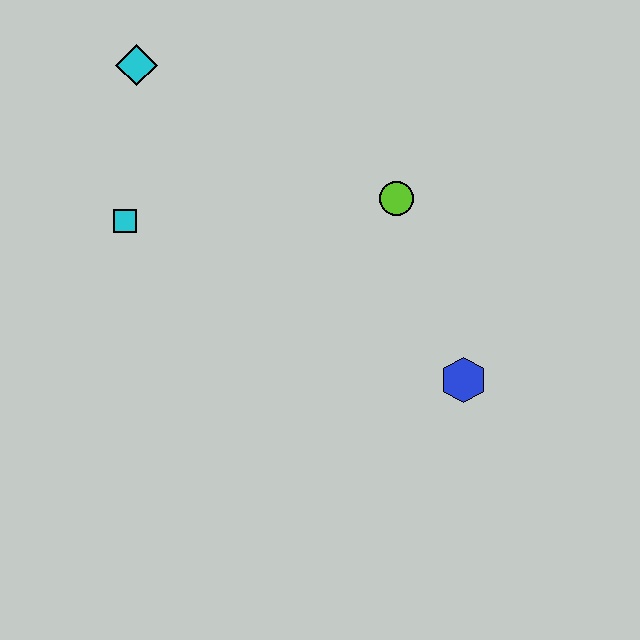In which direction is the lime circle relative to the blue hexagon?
The lime circle is above the blue hexagon.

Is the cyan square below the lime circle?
Yes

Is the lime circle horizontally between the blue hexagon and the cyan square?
Yes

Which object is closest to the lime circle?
The blue hexagon is closest to the lime circle.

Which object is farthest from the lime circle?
The cyan diamond is farthest from the lime circle.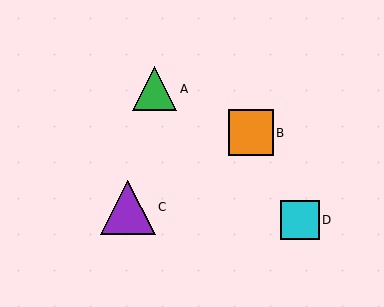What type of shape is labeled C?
Shape C is a purple triangle.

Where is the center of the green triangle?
The center of the green triangle is at (155, 89).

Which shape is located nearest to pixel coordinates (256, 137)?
The orange square (labeled B) at (251, 133) is nearest to that location.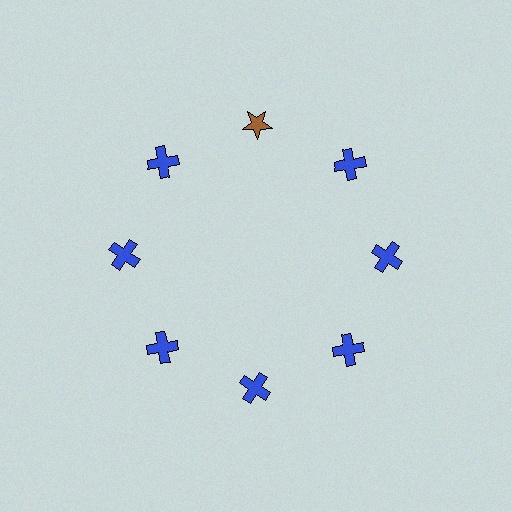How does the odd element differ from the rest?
It differs in both color (brown instead of blue) and shape (star instead of cross).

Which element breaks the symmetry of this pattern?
The brown star at roughly the 12 o'clock position breaks the symmetry. All other shapes are blue crosses.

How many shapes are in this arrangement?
There are 8 shapes arranged in a ring pattern.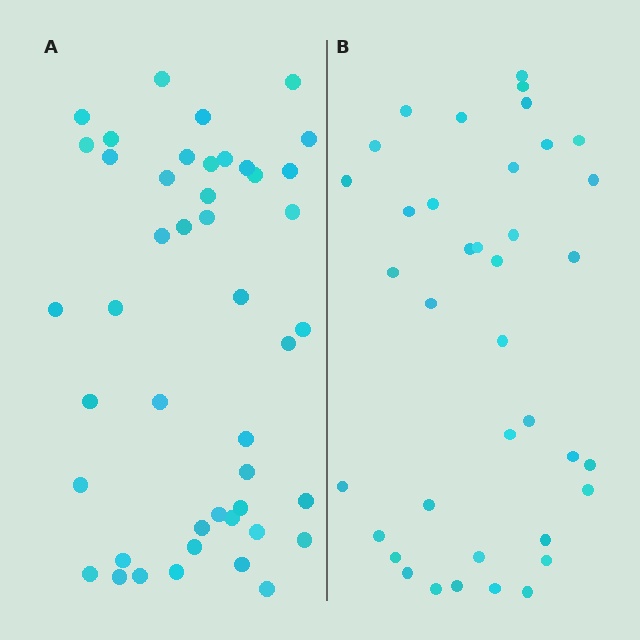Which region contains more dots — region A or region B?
Region A (the left region) has more dots.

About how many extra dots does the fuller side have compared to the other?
Region A has roughly 8 or so more dots than region B.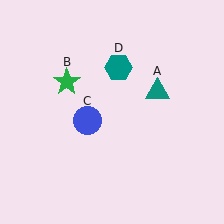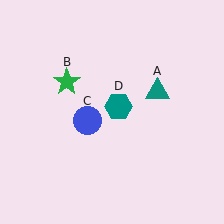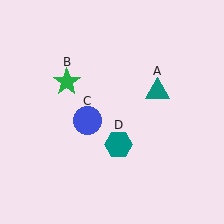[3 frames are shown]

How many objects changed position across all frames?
1 object changed position: teal hexagon (object D).